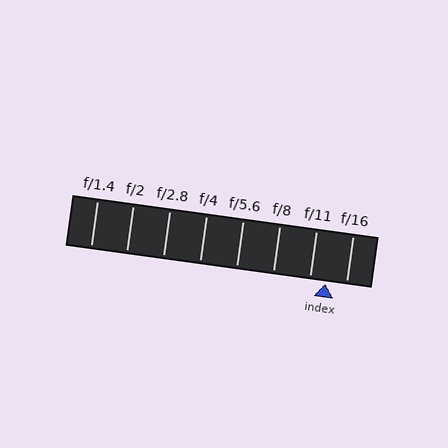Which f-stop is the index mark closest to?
The index mark is closest to f/11.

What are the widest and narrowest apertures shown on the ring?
The widest aperture shown is f/1.4 and the narrowest is f/16.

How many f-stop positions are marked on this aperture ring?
There are 8 f-stop positions marked.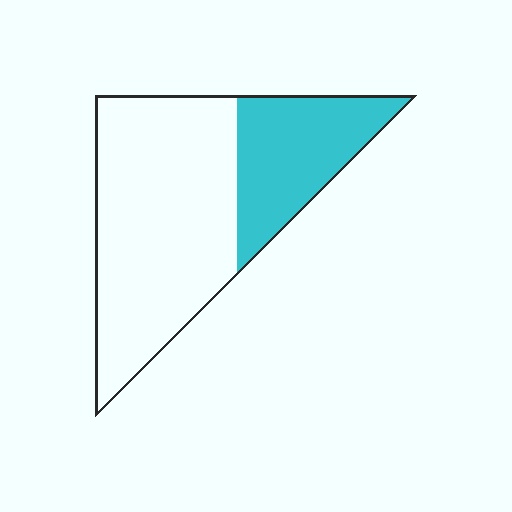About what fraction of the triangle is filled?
About one third (1/3).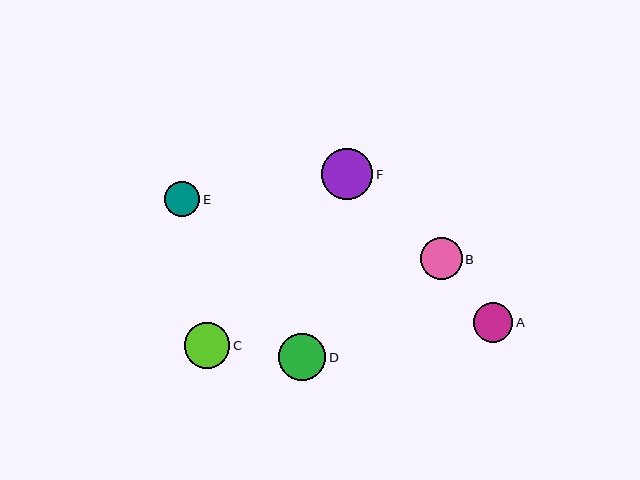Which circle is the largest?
Circle F is the largest with a size of approximately 51 pixels.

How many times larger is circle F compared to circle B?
Circle F is approximately 1.2 times the size of circle B.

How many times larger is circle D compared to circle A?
Circle D is approximately 1.2 times the size of circle A.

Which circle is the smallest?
Circle E is the smallest with a size of approximately 35 pixels.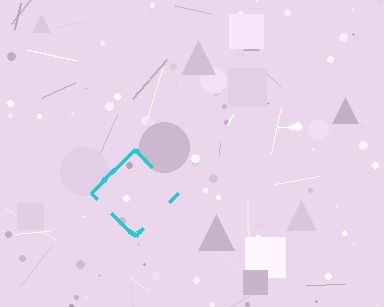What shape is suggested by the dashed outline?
The dashed outline suggests a diamond.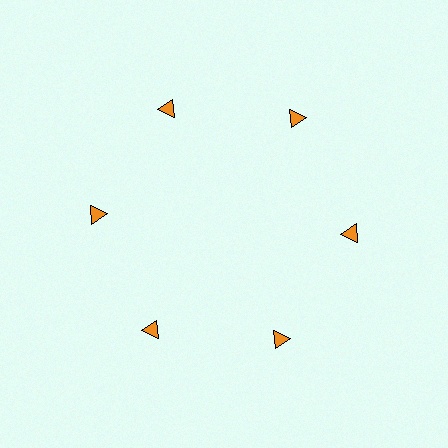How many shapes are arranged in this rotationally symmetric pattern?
There are 6 shapes, arranged in 6 groups of 1.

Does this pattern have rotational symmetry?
Yes, this pattern has 6-fold rotational symmetry. It looks the same after rotating 60 degrees around the center.